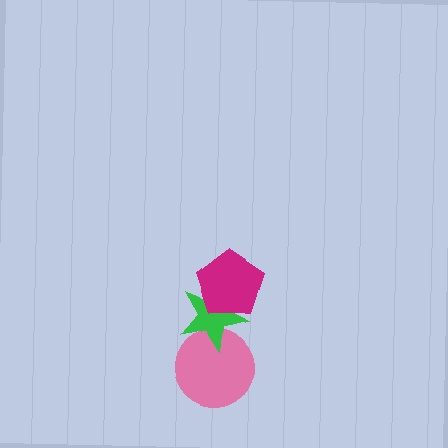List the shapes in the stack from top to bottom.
From top to bottom: the magenta pentagon, the green star, the pink circle.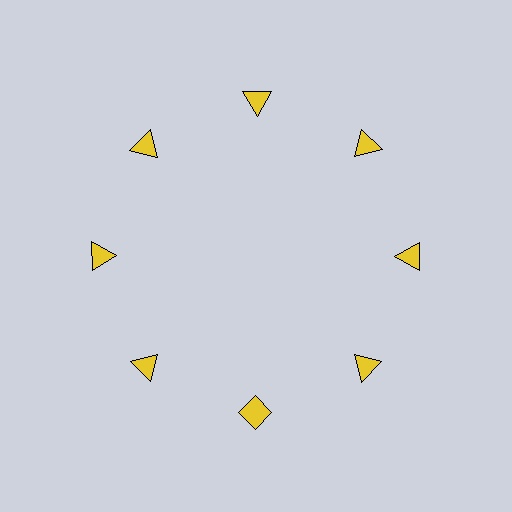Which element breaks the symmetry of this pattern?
The yellow diamond at roughly the 6 o'clock position breaks the symmetry. All other shapes are yellow triangles.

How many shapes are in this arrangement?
There are 8 shapes arranged in a ring pattern.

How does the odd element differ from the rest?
It has a different shape: diamond instead of triangle.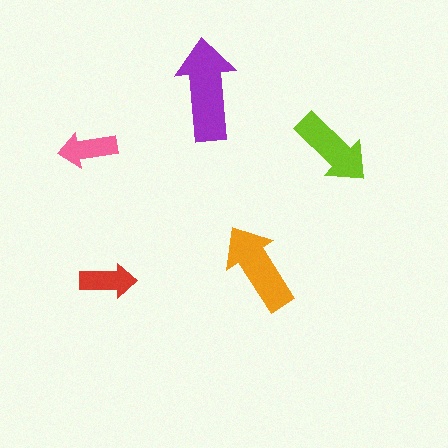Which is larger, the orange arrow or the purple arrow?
The purple one.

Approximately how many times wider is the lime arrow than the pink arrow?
About 1.5 times wider.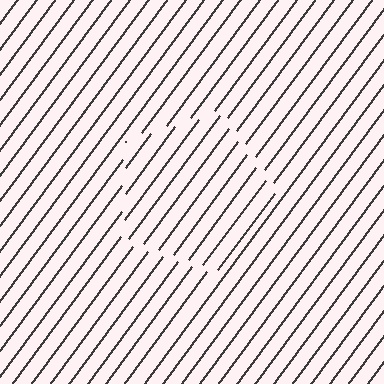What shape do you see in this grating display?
An illusory pentagon. The interior of the shape contains the same grating, shifted by half a period — the contour is defined by the phase discontinuity where line-ends from the inner and outer gratings abut.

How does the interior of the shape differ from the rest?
The interior of the shape contains the same grating, shifted by half a period — the contour is defined by the phase discontinuity where line-ends from the inner and outer gratings abut.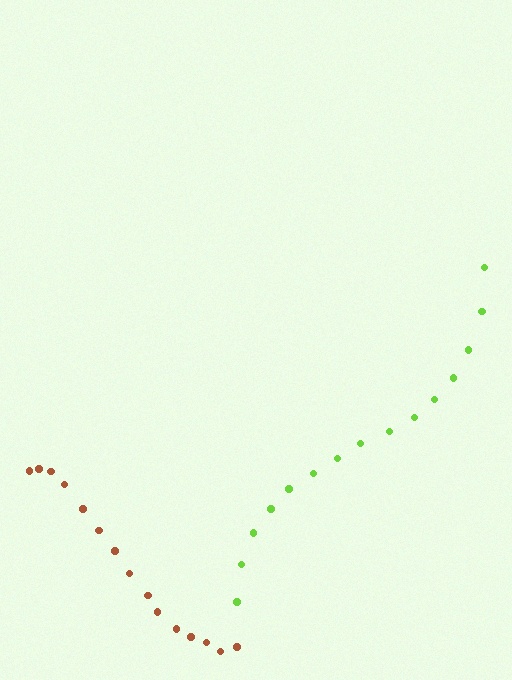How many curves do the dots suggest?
There are 2 distinct paths.